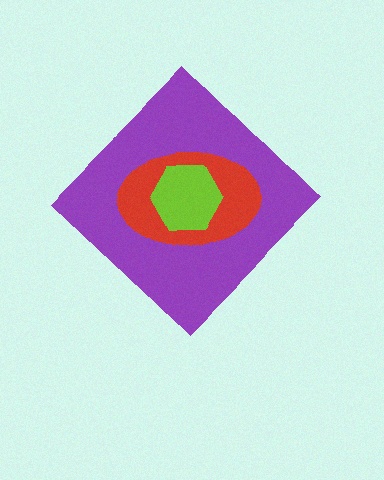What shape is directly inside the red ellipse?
The lime hexagon.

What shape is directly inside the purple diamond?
The red ellipse.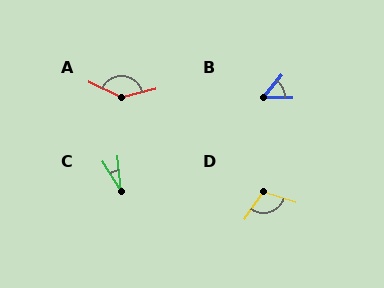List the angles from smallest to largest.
C (26°), B (52°), D (106°), A (141°).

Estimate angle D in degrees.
Approximately 106 degrees.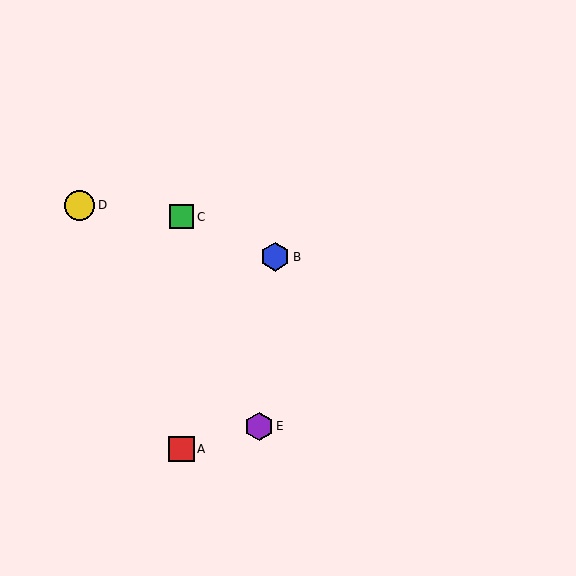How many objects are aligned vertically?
2 objects (A, C) are aligned vertically.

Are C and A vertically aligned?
Yes, both are at x≈182.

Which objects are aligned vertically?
Objects A, C are aligned vertically.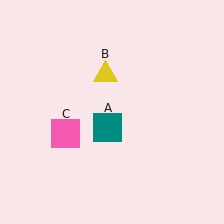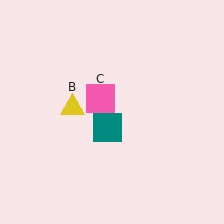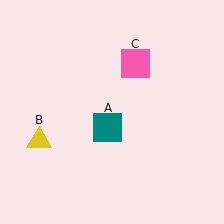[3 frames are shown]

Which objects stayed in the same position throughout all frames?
Teal square (object A) remained stationary.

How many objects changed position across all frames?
2 objects changed position: yellow triangle (object B), pink square (object C).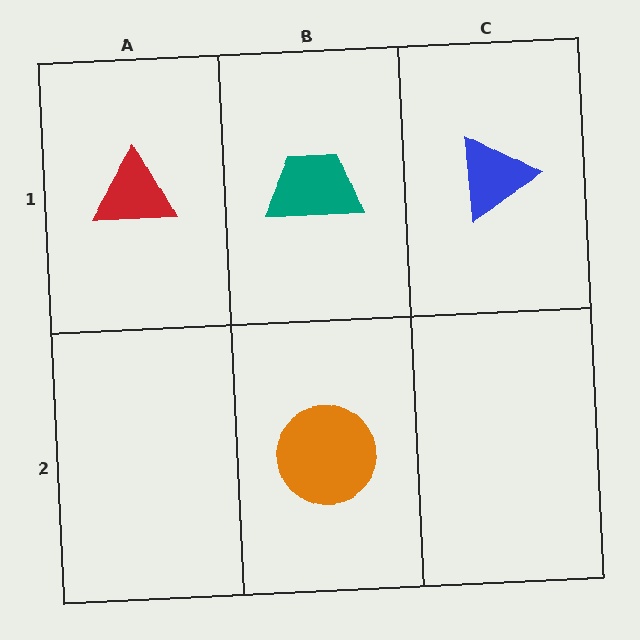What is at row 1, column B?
A teal trapezoid.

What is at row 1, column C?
A blue triangle.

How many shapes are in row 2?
1 shape.